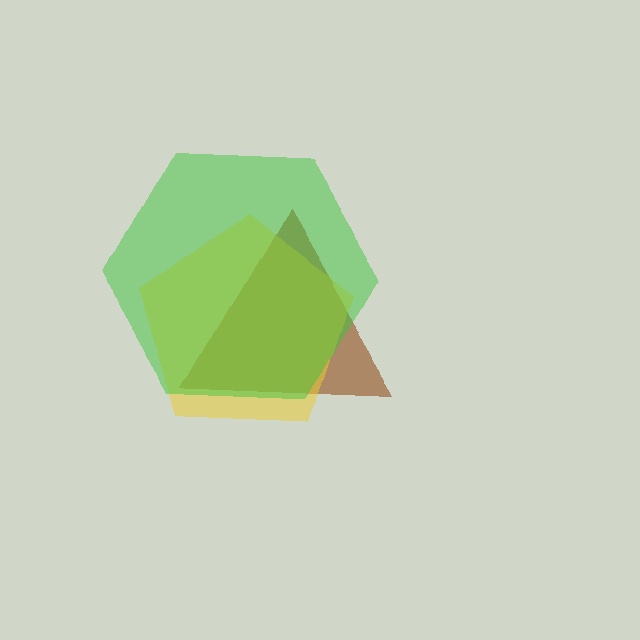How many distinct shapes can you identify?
There are 3 distinct shapes: a brown triangle, a yellow pentagon, a green hexagon.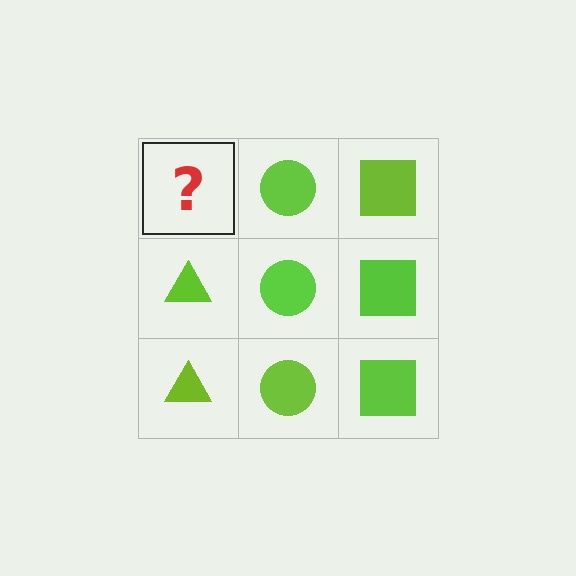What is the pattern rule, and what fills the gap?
The rule is that each column has a consistent shape. The gap should be filled with a lime triangle.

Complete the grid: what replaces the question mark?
The question mark should be replaced with a lime triangle.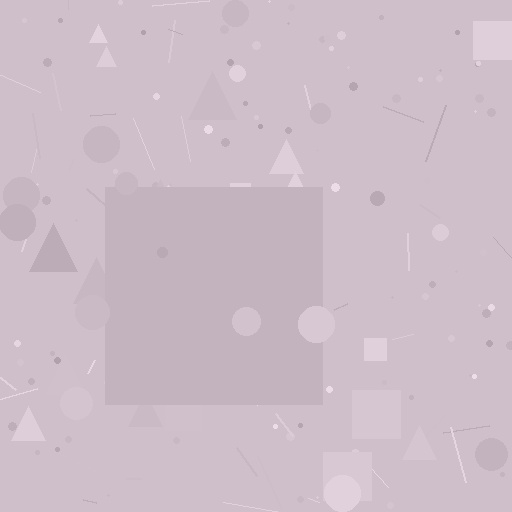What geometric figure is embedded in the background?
A square is embedded in the background.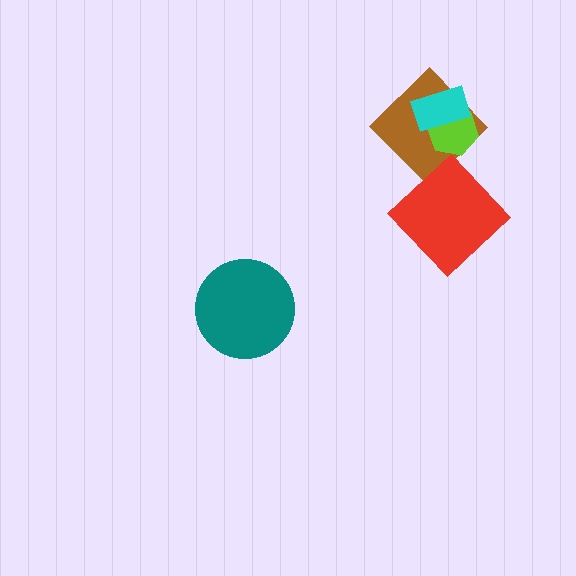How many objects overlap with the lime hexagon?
2 objects overlap with the lime hexagon.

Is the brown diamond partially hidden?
Yes, it is partially covered by another shape.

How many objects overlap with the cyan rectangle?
2 objects overlap with the cyan rectangle.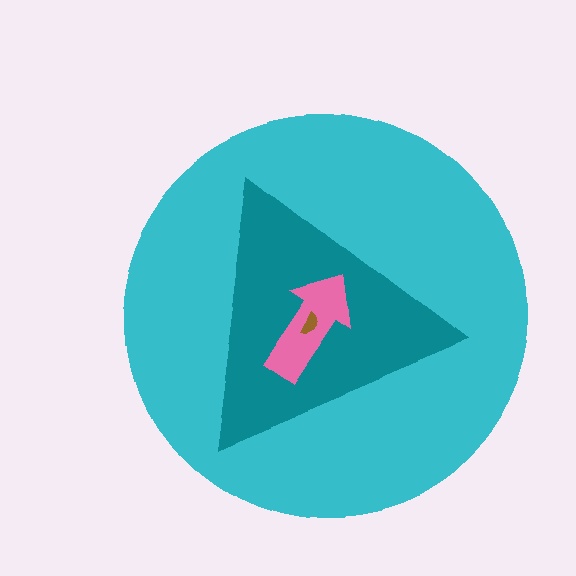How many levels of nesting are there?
4.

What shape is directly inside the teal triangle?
The pink arrow.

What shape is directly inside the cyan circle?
The teal triangle.